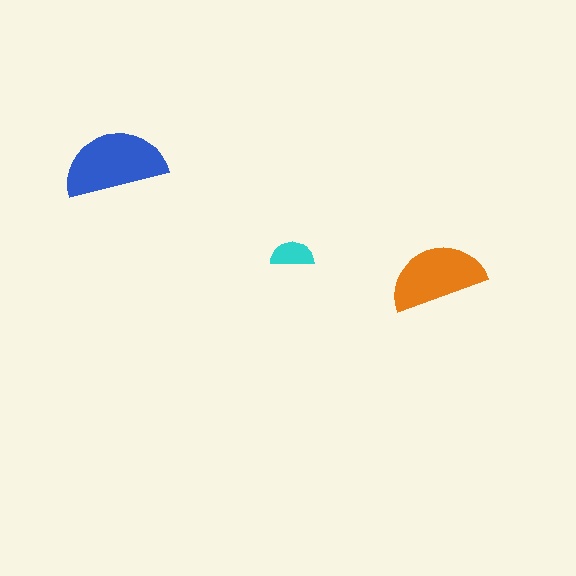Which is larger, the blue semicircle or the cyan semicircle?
The blue one.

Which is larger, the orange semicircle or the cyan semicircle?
The orange one.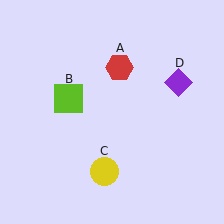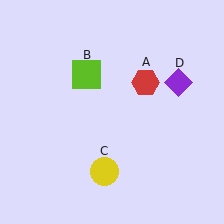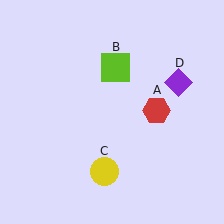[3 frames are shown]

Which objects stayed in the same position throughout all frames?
Yellow circle (object C) and purple diamond (object D) remained stationary.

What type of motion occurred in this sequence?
The red hexagon (object A), lime square (object B) rotated clockwise around the center of the scene.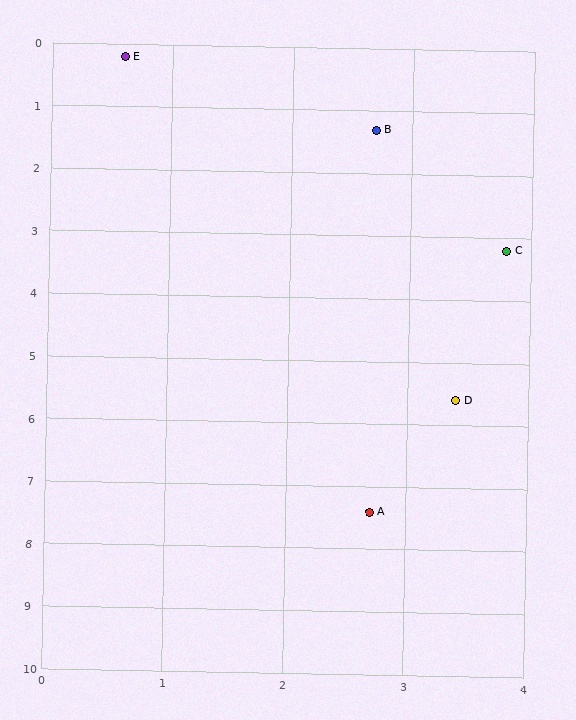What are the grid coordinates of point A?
Point A is at approximately (2.7, 7.4).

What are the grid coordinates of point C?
Point C is at approximately (3.8, 3.2).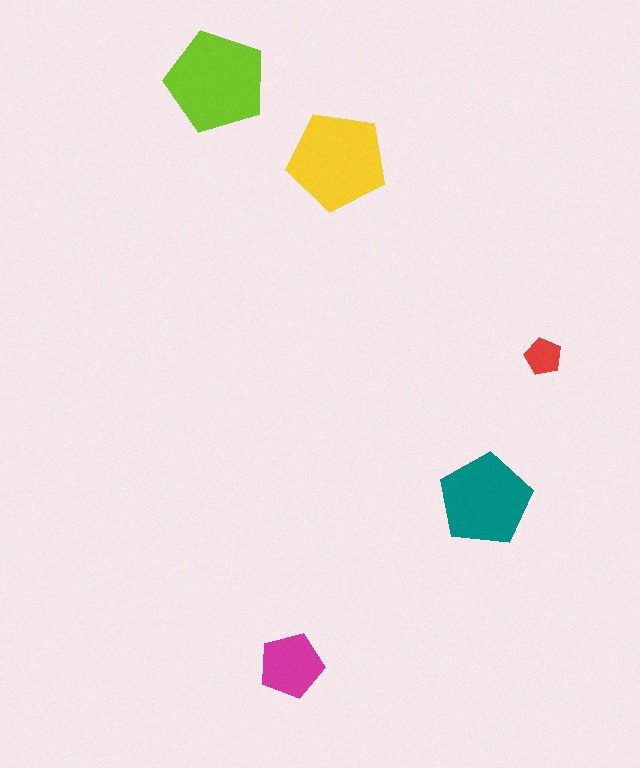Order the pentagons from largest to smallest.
the lime one, the yellow one, the teal one, the magenta one, the red one.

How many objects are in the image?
There are 5 objects in the image.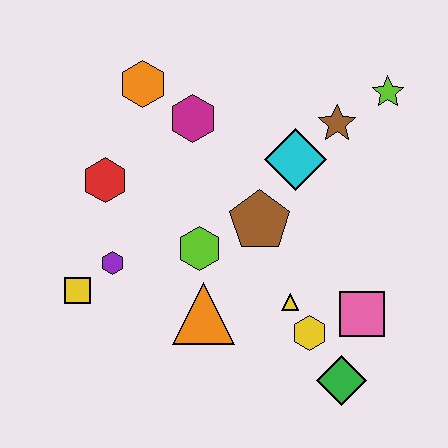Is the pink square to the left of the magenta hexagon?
No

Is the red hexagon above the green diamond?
Yes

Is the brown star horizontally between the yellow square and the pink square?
Yes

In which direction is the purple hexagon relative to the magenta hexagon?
The purple hexagon is below the magenta hexagon.